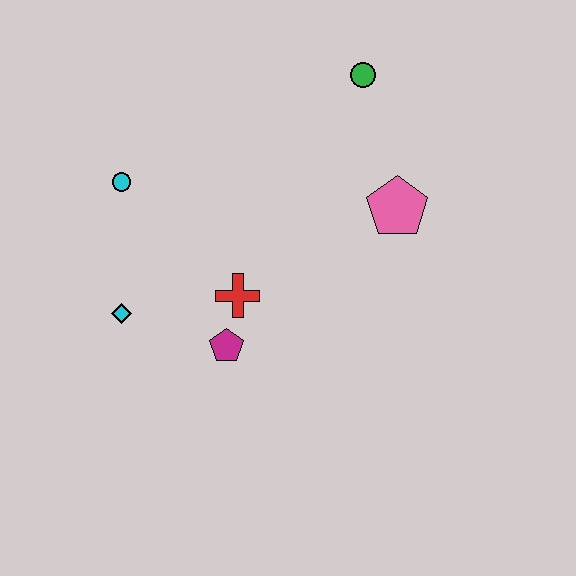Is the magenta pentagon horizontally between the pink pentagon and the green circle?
No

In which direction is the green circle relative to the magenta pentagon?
The green circle is above the magenta pentagon.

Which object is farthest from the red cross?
The green circle is farthest from the red cross.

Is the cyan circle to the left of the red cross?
Yes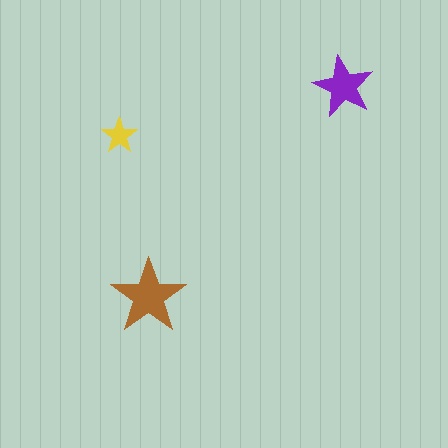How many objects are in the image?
There are 3 objects in the image.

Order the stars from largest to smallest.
the brown one, the purple one, the yellow one.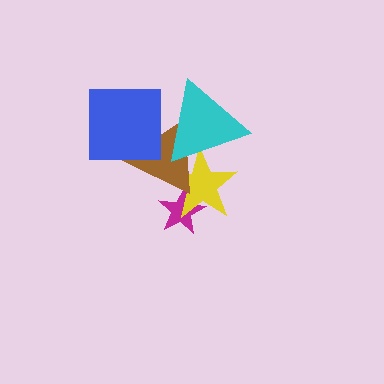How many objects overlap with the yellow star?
3 objects overlap with the yellow star.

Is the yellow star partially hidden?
Yes, it is partially covered by another shape.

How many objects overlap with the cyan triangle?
2 objects overlap with the cyan triangle.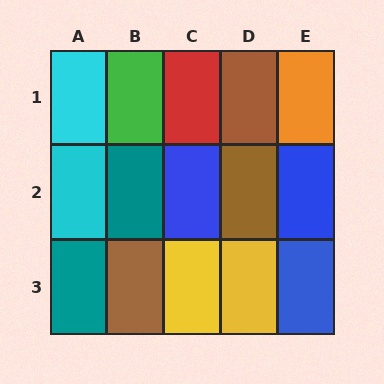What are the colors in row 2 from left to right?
Cyan, teal, blue, brown, blue.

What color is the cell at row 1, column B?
Green.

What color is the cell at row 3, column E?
Blue.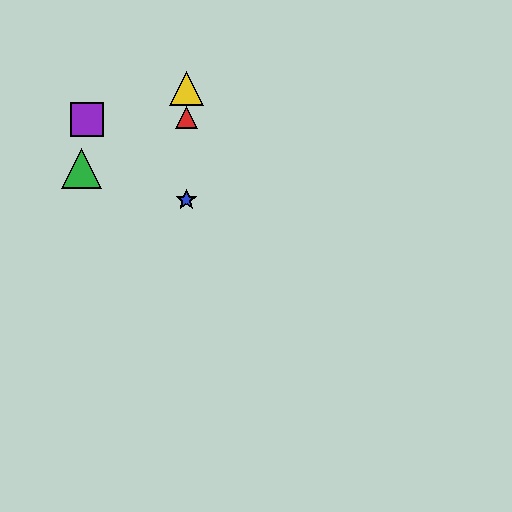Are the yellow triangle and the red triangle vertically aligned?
Yes, both are at x≈186.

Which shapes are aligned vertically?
The red triangle, the blue star, the yellow triangle are aligned vertically.